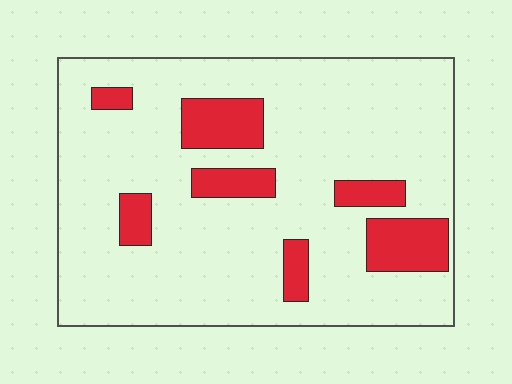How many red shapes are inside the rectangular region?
7.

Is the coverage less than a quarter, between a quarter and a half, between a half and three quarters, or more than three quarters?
Less than a quarter.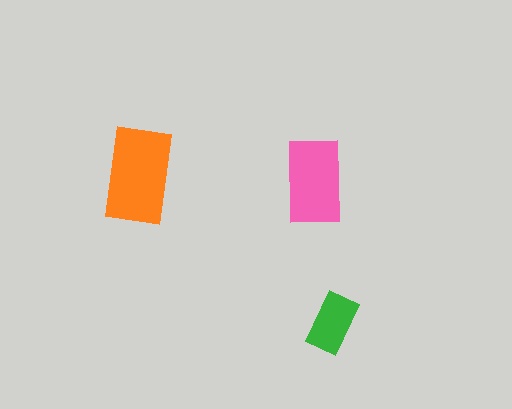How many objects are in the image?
There are 3 objects in the image.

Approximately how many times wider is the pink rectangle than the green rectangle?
About 1.5 times wider.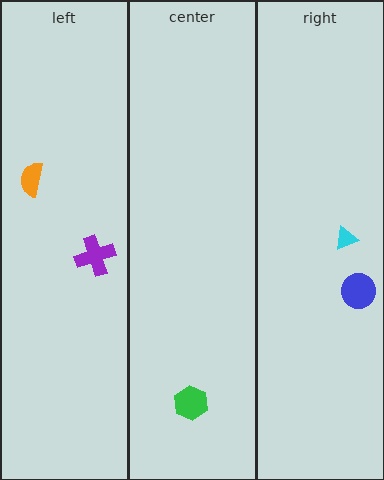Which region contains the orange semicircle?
The left region.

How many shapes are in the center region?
1.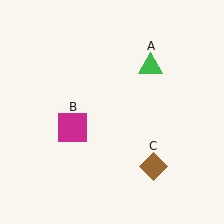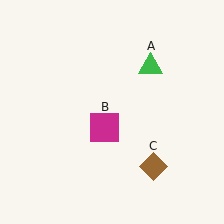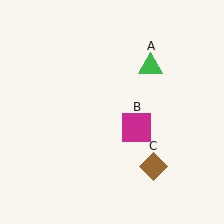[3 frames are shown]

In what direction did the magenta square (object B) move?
The magenta square (object B) moved right.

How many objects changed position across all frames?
1 object changed position: magenta square (object B).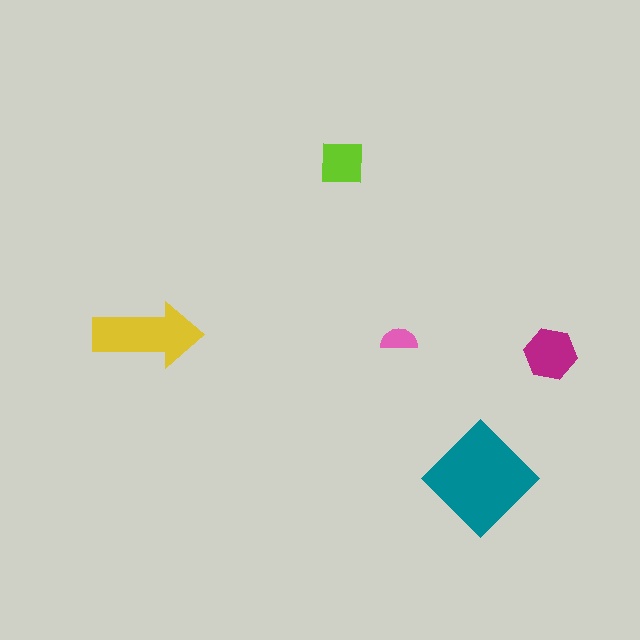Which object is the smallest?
The pink semicircle.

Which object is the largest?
The teal diamond.